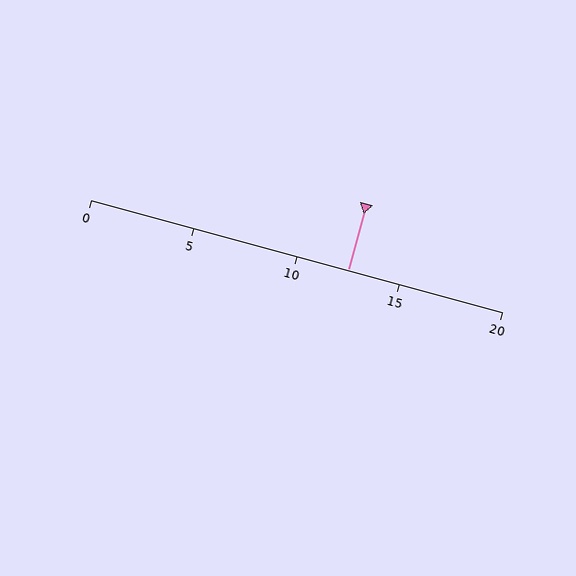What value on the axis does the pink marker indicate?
The marker indicates approximately 12.5.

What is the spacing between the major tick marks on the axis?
The major ticks are spaced 5 apart.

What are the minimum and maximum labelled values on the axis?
The axis runs from 0 to 20.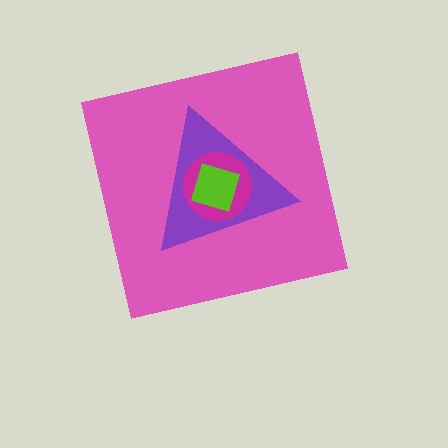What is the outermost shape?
The pink square.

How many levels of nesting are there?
4.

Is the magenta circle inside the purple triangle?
Yes.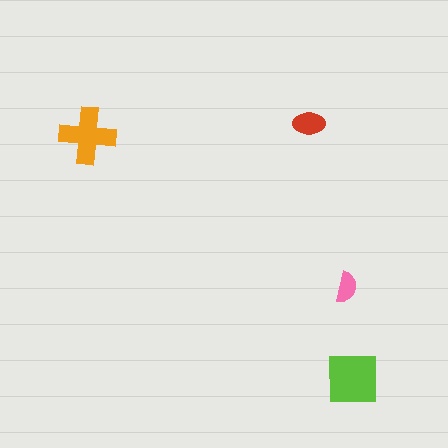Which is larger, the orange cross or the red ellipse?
The orange cross.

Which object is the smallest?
The pink semicircle.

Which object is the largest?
The lime square.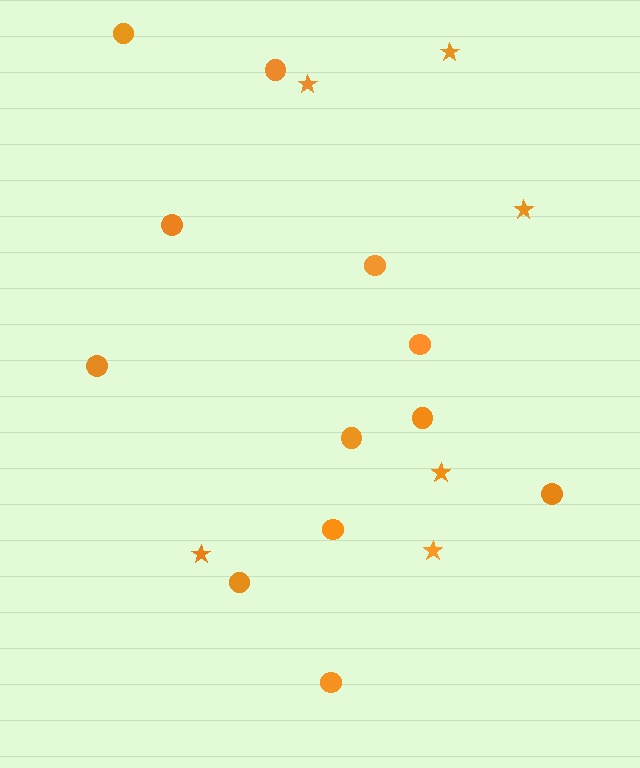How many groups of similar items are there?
There are 2 groups: one group of stars (6) and one group of circles (12).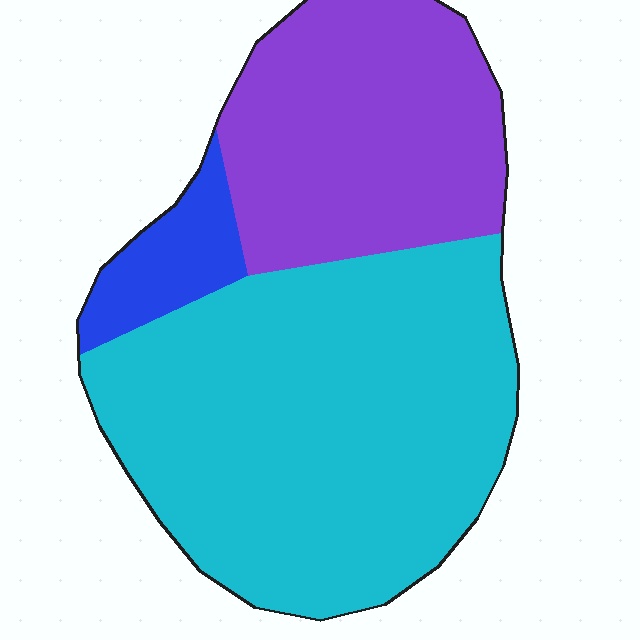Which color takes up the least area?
Blue, at roughly 10%.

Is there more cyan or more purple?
Cyan.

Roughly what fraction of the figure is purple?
Purple takes up between a quarter and a half of the figure.